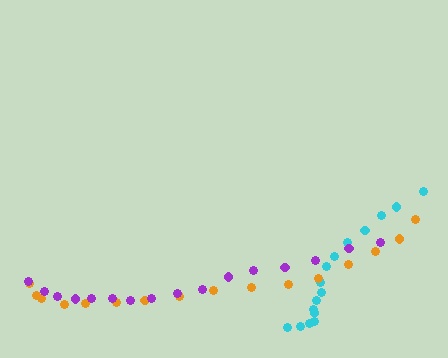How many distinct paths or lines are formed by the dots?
There are 3 distinct paths.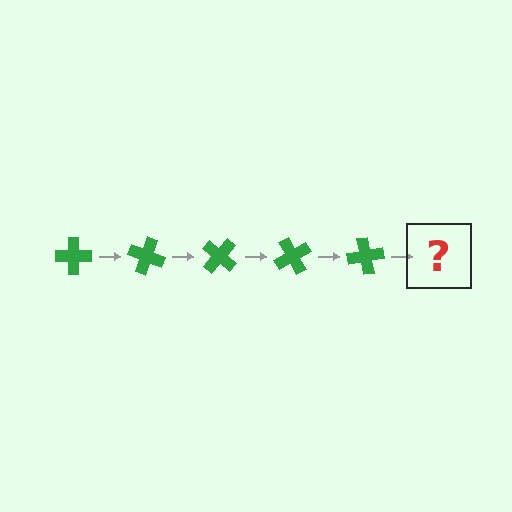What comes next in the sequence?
The next element should be a green cross rotated 100 degrees.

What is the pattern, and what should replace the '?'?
The pattern is that the cross rotates 20 degrees each step. The '?' should be a green cross rotated 100 degrees.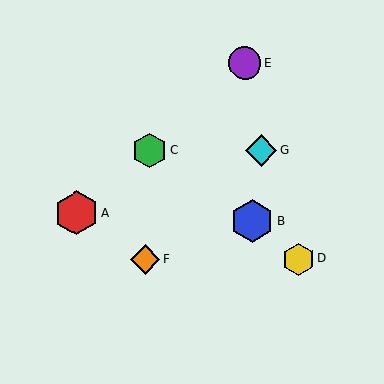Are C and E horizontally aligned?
No, C is at y≈151 and E is at y≈63.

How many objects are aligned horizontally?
2 objects (C, G) are aligned horizontally.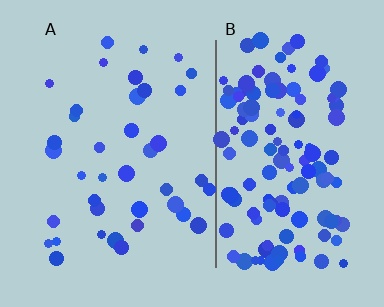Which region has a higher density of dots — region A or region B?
B (the right).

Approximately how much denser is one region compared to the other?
Approximately 3.4× — region B over region A.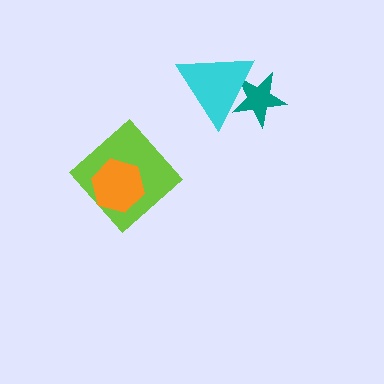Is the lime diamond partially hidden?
Yes, it is partially covered by another shape.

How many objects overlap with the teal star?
1 object overlaps with the teal star.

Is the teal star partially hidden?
Yes, it is partially covered by another shape.